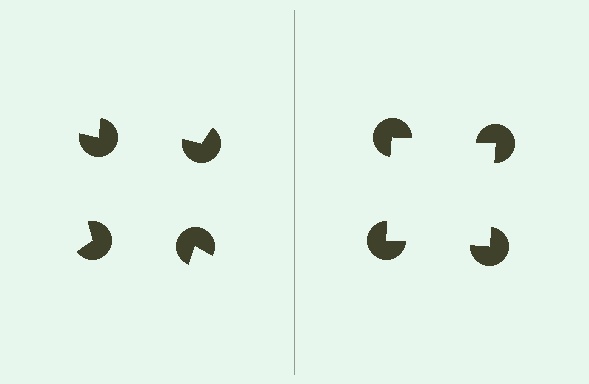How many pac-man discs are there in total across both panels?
8 — 4 on each side.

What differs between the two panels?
The pac-man discs are positioned identically on both sides; only the wedge orientations differ. On the right they align to a square; on the left they are misaligned.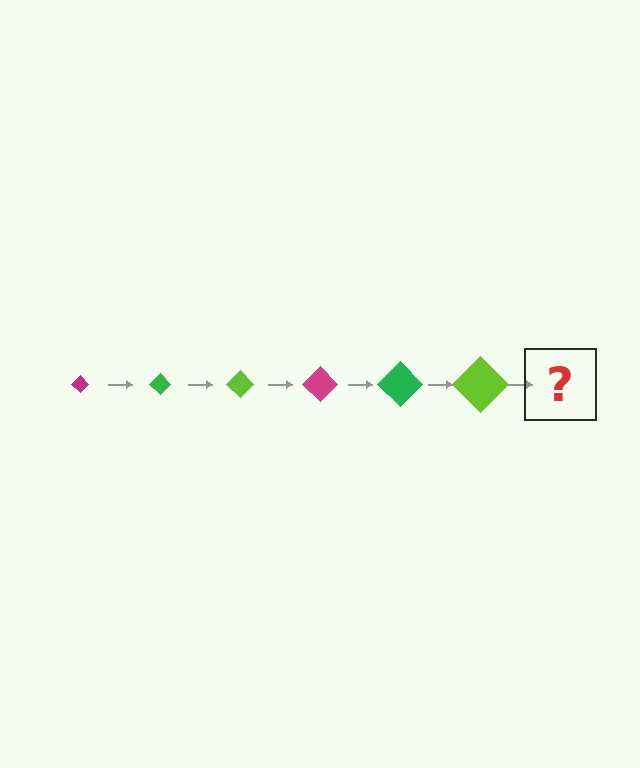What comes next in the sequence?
The next element should be a magenta diamond, larger than the previous one.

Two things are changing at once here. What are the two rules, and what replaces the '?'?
The two rules are that the diamond grows larger each step and the color cycles through magenta, green, and lime. The '?' should be a magenta diamond, larger than the previous one.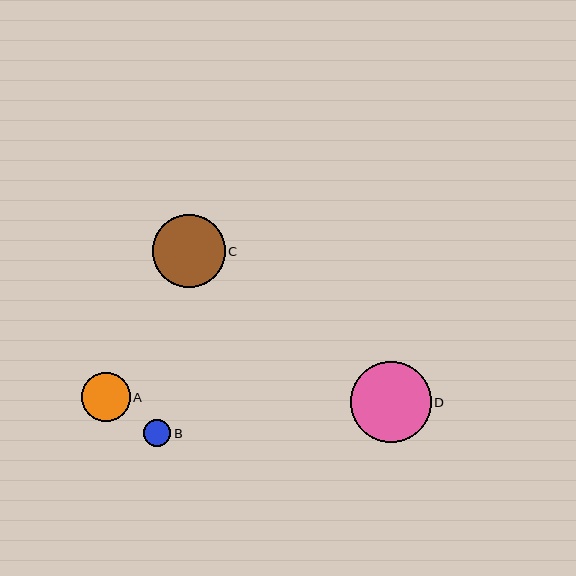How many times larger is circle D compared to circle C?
Circle D is approximately 1.1 times the size of circle C.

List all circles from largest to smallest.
From largest to smallest: D, C, A, B.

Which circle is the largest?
Circle D is the largest with a size of approximately 81 pixels.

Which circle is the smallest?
Circle B is the smallest with a size of approximately 27 pixels.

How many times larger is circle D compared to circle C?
Circle D is approximately 1.1 times the size of circle C.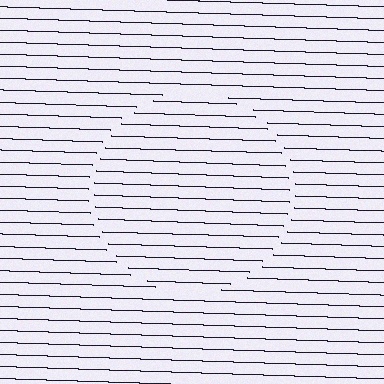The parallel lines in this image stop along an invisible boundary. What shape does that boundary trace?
An illusory circle. The interior of the shape contains the same grating, shifted by half a period — the contour is defined by the phase discontinuity where line-ends from the inner and outer gratings abut.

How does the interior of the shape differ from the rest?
The interior of the shape contains the same grating, shifted by half a period — the contour is defined by the phase discontinuity where line-ends from the inner and outer gratings abut.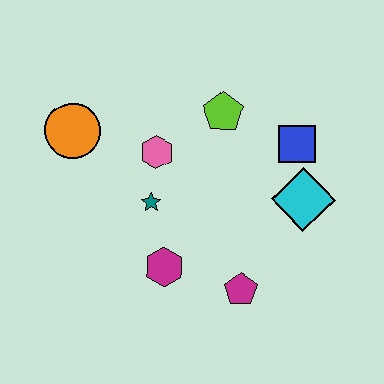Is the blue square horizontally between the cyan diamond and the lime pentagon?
Yes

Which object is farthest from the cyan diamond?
The orange circle is farthest from the cyan diamond.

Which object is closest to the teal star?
The pink hexagon is closest to the teal star.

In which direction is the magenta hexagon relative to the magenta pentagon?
The magenta hexagon is to the left of the magenta pentagon.